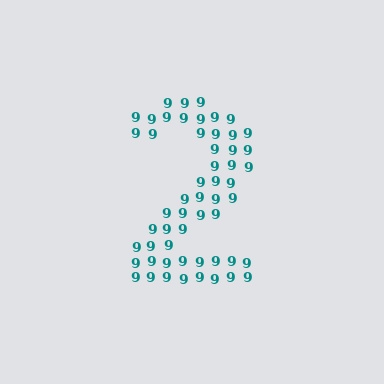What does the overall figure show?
The overall figure shows the digit 2.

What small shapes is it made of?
It is made of small digit 9's.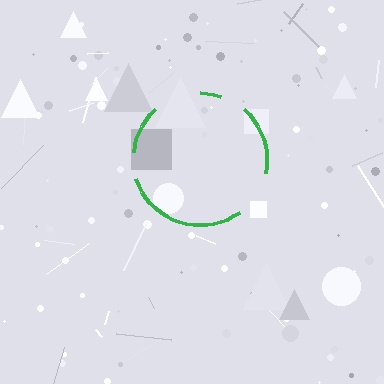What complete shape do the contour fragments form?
The contour fragments form a circle.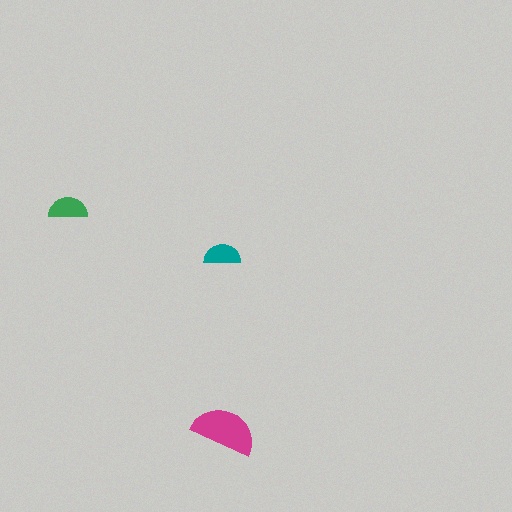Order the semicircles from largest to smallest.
the magenta one, the green one, the teal one.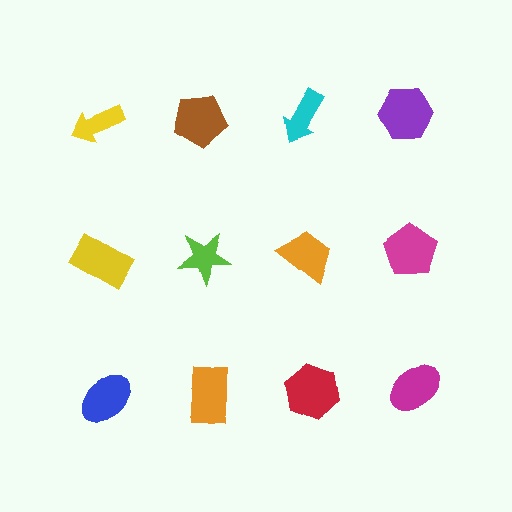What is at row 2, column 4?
A magenta pentagon.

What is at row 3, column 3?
A red hexagon.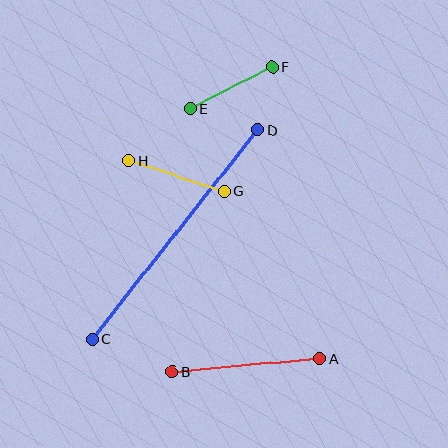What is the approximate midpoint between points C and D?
The midpoint is at approximately (175, 235) pixels.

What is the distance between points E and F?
The distance is approximately 92 pixels.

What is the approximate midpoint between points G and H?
The midpoint is at approximately (177, 176) pixels.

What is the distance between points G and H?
The distance is approximately 101 pixels.